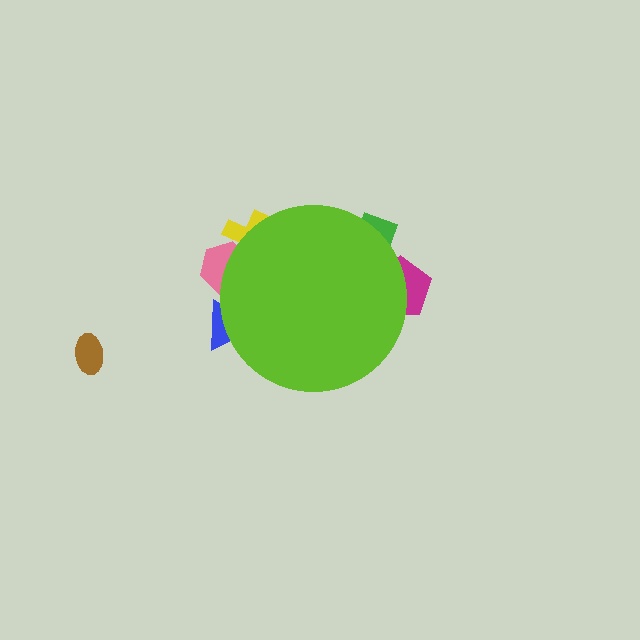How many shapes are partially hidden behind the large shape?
5 shapes are partially hidden.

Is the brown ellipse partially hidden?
No, the brown ellipse is fully visible.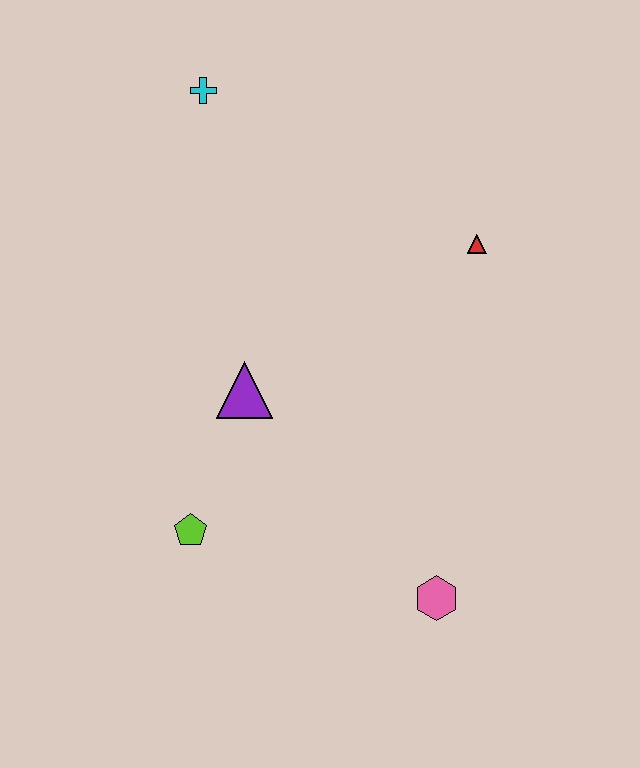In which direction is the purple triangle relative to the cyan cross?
The purple triangle is below the cyan cross.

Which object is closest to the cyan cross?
The purple triangle is closest to the cyan cross.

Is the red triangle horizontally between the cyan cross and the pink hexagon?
No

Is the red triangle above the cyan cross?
No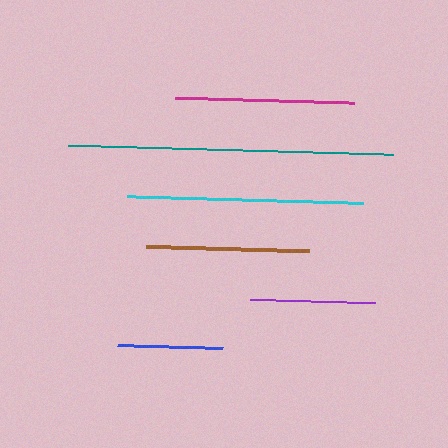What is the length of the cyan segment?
The cyan segment is approximately 235 pixels long.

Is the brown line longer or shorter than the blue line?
The brown line is longer than the blue line.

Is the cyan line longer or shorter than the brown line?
The cyan line is longer than the brown line.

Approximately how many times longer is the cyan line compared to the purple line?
The cyan line is approximately 1.9 times the length of the purple line.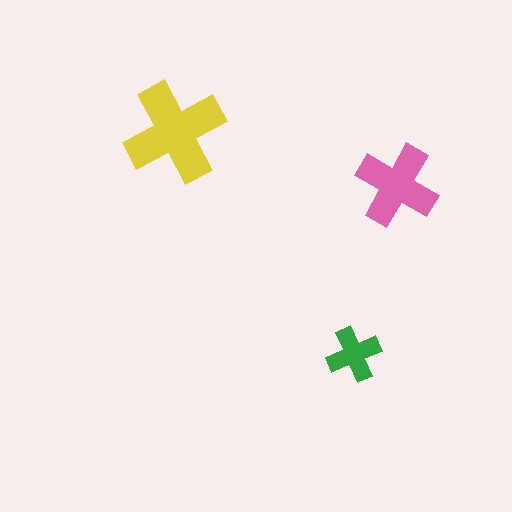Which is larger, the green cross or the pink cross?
The pink one.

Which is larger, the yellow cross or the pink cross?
The yellow one.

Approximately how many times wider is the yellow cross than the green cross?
About 2 times wider.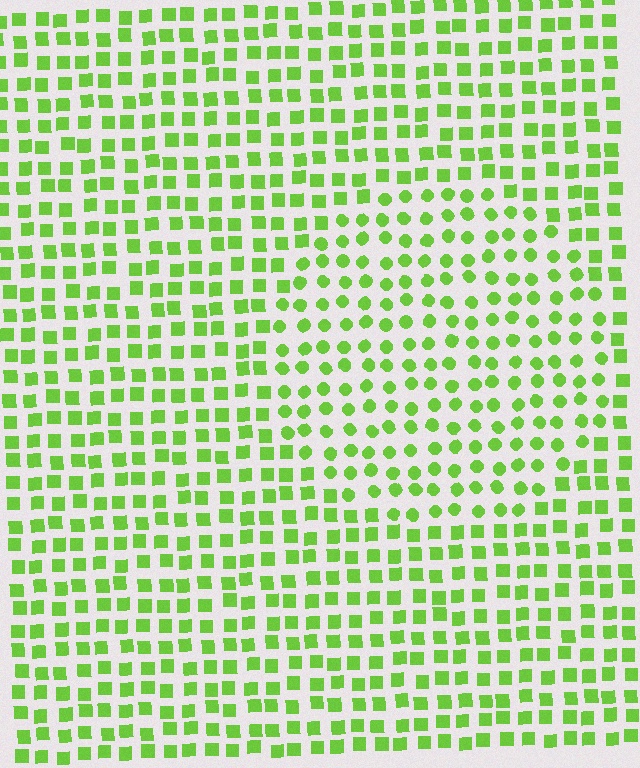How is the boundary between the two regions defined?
The boundary is defined by a change in element shape: circles inside vs. squares outside. All elements share the same color and spacing.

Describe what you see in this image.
The image is filled with small lime elements arranged in a uniform grid. A circle-shaped region contains circles, while the surrounding area contains squares. The boundary is defined purely by the change in element shape.